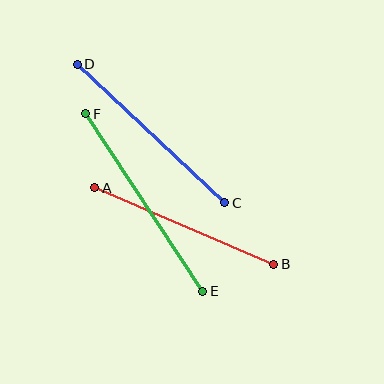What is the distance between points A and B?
The distance is approximately 195 pixels.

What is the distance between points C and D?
The distance is approximately 203 pixels.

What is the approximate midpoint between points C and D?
The midpoint is at approximately (151, 134) pixels.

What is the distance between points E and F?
The distance is approximately 213 pixels.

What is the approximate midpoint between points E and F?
The midpoint is at approximately (144, 203) pixels.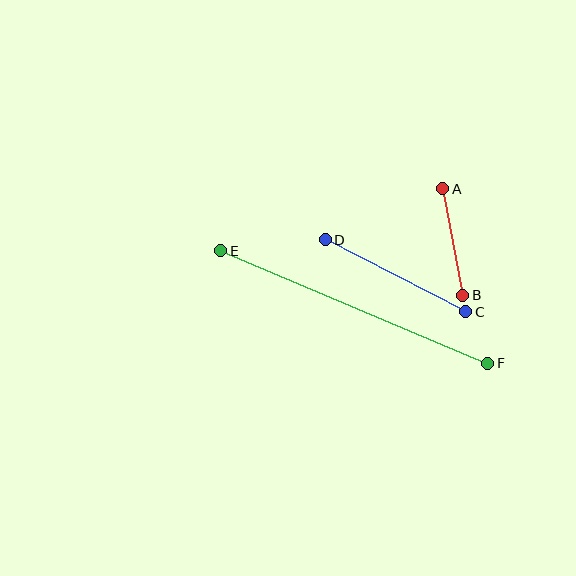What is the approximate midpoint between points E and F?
The midpoint is at approximately (354, 307) pixels.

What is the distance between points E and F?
The distance is approximately 290 pixels.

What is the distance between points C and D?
The distance is approximately 158 pixels.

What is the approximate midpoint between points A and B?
The midpoint is at approximately (453, 242) pixels.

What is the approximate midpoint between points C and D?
The midpoint is at approximately (396, 276) pixels.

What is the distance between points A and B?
The distance is approximately 108 pixels.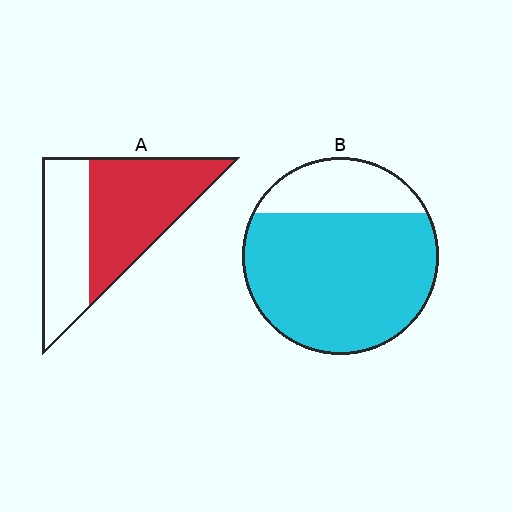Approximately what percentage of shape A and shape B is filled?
A is approximately 60% and B is approximately 75%.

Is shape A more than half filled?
Yes.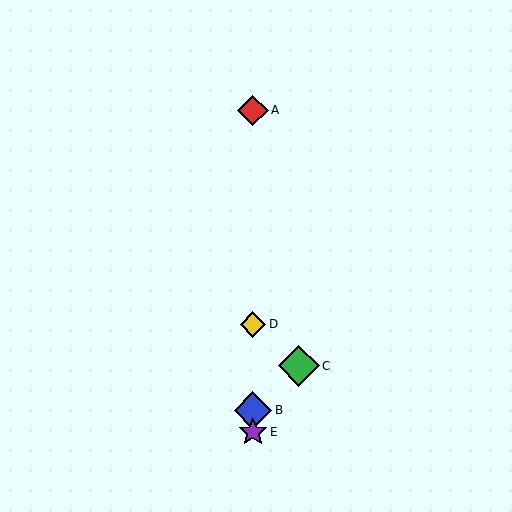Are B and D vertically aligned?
Yes, both are at x≈253.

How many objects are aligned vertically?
4 objects (A, B, D, E) are aligned vertically.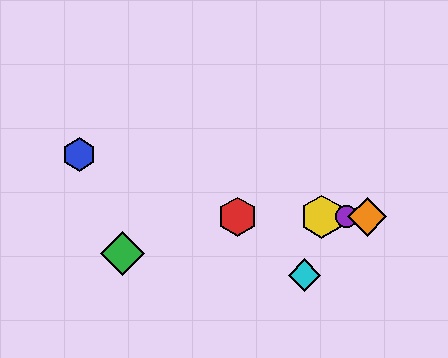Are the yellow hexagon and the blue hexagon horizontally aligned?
No, the yellow hexagon is at y≈217 and the blue hexagon is at y≈155.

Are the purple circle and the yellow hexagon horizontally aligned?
Yes, both are at y≈217.